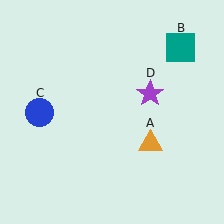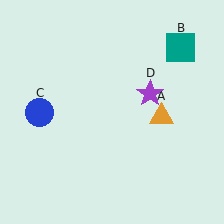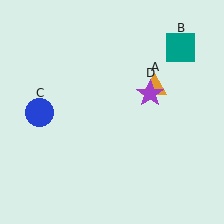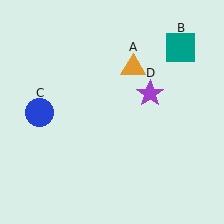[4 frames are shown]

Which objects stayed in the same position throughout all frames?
Teal square (object B) and blue circle (object C) and purple star (object D) remained stationary.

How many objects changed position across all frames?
1 object changed position: orange triangle (object A).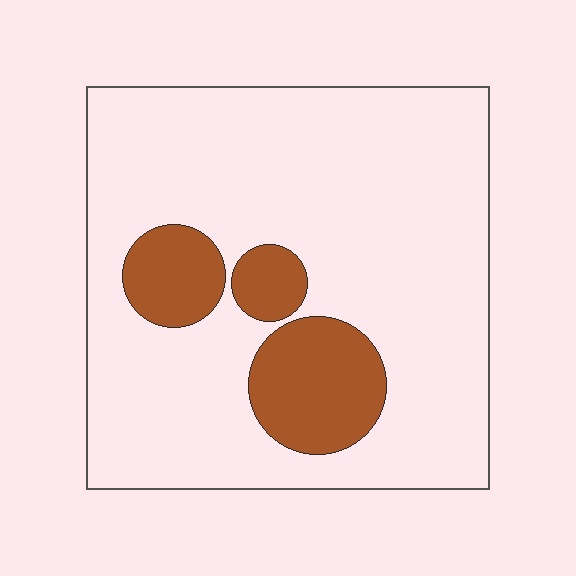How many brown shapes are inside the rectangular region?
3.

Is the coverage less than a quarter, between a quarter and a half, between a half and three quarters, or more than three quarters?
Less than a quarter.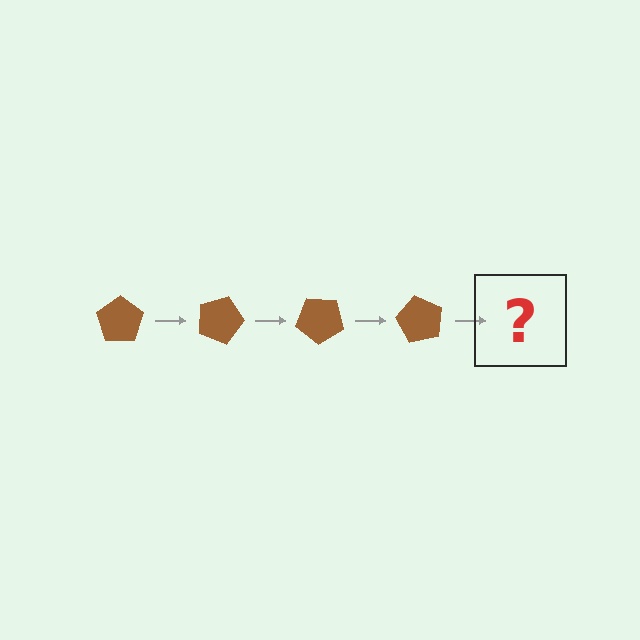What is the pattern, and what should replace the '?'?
The pattern is that the pentagon rotates 20 degrees each step. The '?' should be a brown pentagon rotated 80 degrees.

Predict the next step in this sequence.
The next step is a brown pentagon rotated 80 degrees.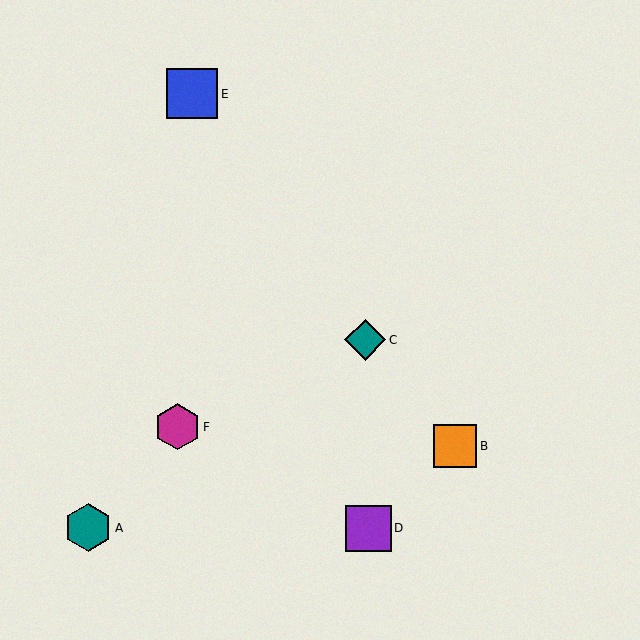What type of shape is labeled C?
Shape C is a teal diamond.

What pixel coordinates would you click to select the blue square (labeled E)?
Click at (192, 94) to select the blue square E.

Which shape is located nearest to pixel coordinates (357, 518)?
The purple square (labeled D) at (368, 528) is nearest to that location.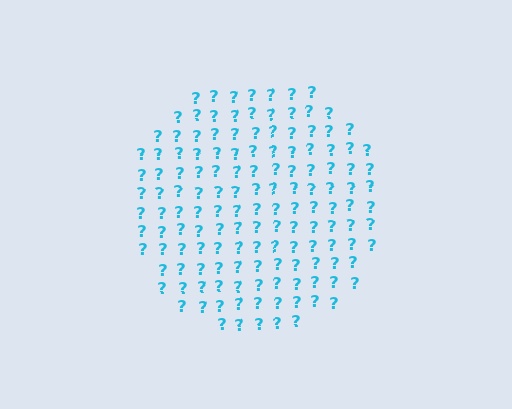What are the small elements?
The small elements are question marks.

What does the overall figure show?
The overall figure shows a circle.